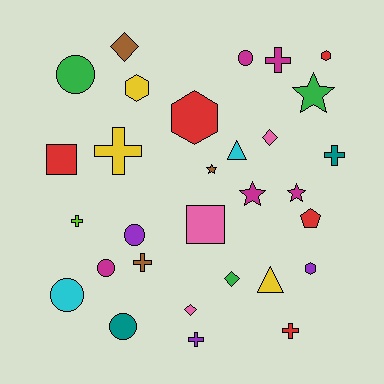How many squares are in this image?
There are 2 squares.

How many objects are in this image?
There are 30 objects.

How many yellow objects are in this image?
There are 3 yellow objects.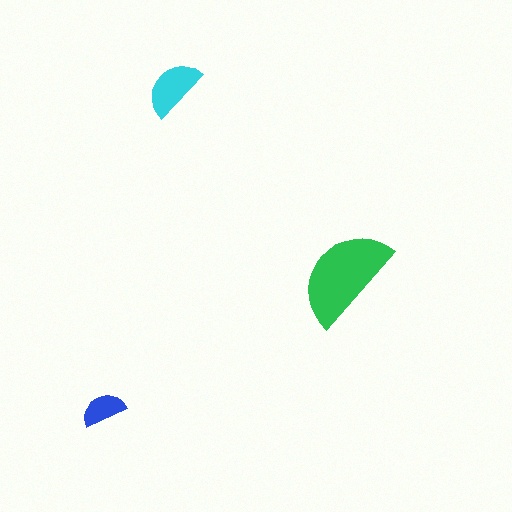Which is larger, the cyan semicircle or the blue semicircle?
The cyan one.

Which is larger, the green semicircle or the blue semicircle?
The green one.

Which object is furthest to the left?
The blue semicircle is leftmost.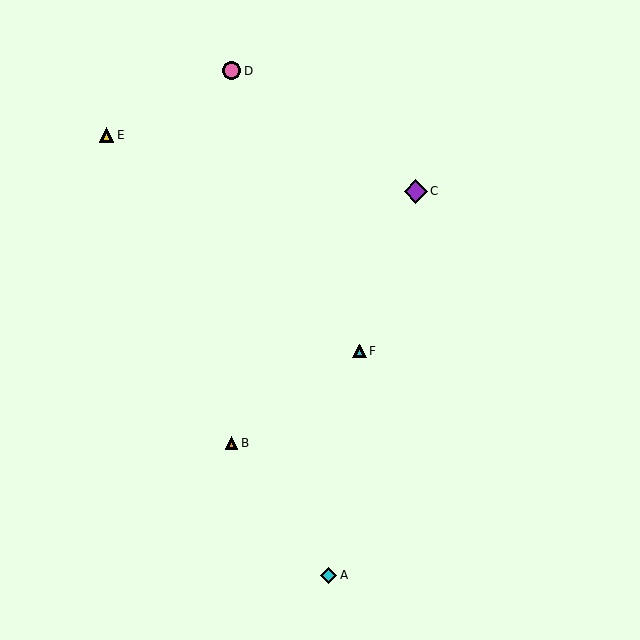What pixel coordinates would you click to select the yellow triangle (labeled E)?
Click at (106, 135) to select the yellow triangle E.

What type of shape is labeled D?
Shape D is a pink circle.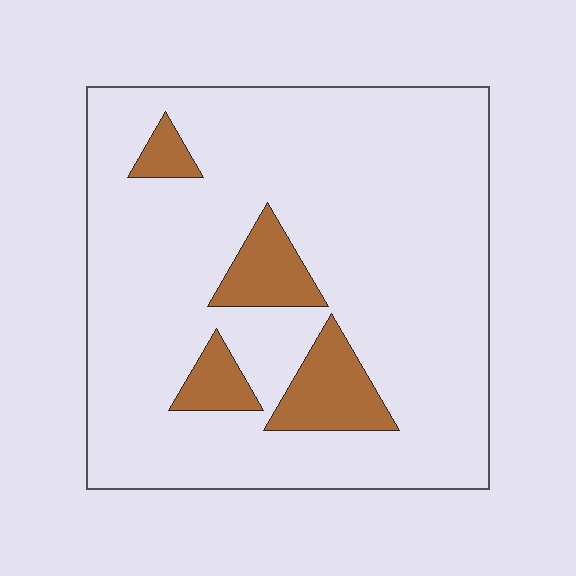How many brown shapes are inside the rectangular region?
4.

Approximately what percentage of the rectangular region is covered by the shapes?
Approximately 15%.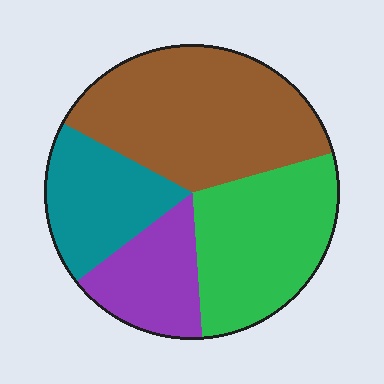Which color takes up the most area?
Brown, at roughly 40%.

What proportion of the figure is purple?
Purple takes up about one sixth (1/6) of the figure.